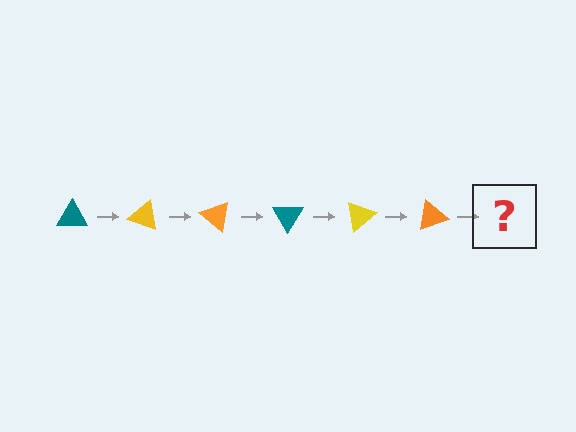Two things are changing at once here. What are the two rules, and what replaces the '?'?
The two rules are that it rotates 20 degrees each step and the color cycles through teal, yellow, and orange. The '?' should be a teal triangle, rotated 120 degrees from the start.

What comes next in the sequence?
The next element should be a teal triangle, rotated 120 degrees from the start.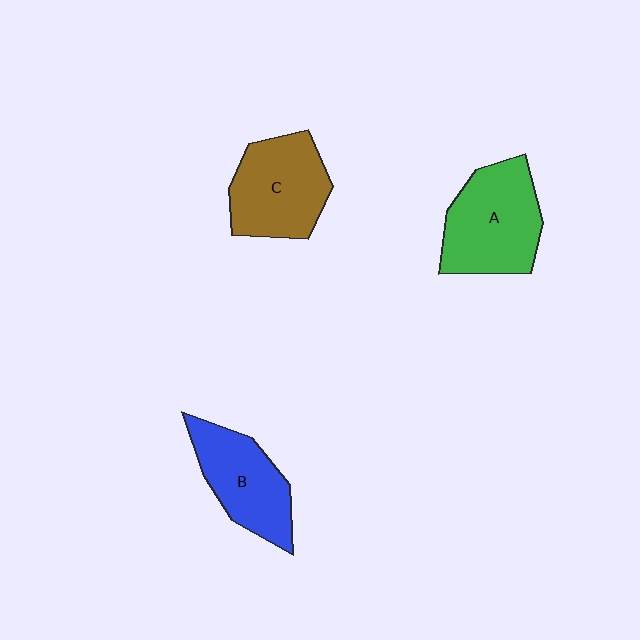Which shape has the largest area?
Shape A (green).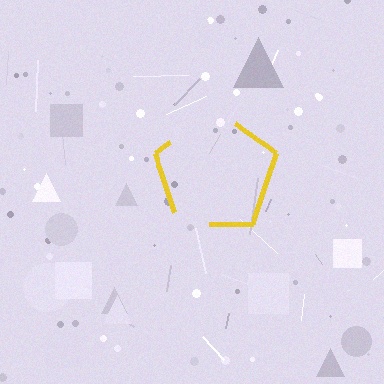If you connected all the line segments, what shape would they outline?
They would outline a pentagon.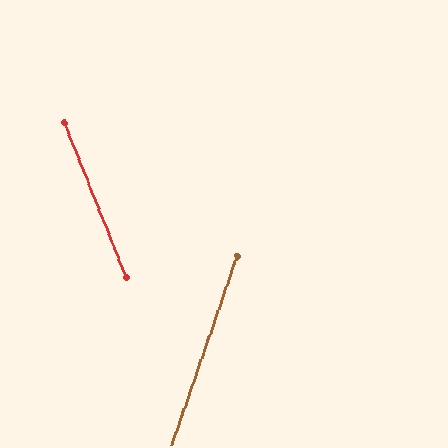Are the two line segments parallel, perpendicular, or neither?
Neither parallel nor perpendicular — they differ by about 41°.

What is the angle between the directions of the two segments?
Approximately 41 degrees.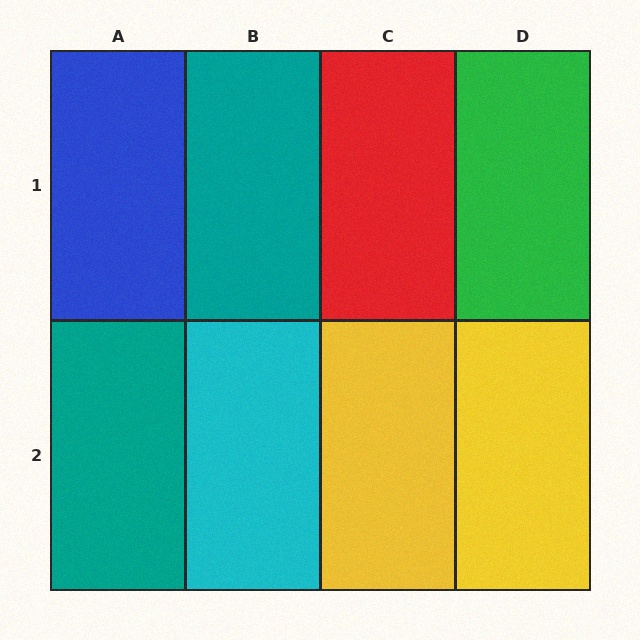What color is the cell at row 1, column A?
Blue.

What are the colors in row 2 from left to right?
Teal, cyan, yellow, yellow.